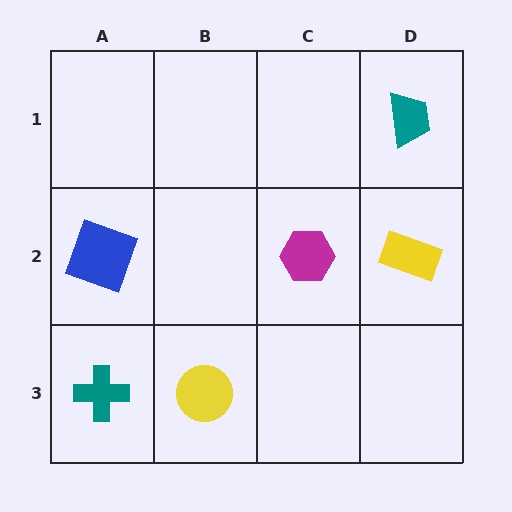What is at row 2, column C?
A magenta hexagon.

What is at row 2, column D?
A yellow rectangle.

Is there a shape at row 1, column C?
No, that cell is empty.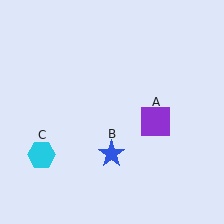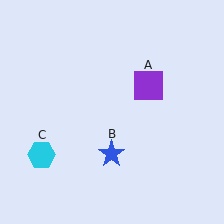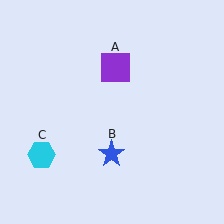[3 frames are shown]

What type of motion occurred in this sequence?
The purple square (object A) rotated counterclockwise around the center of the scene.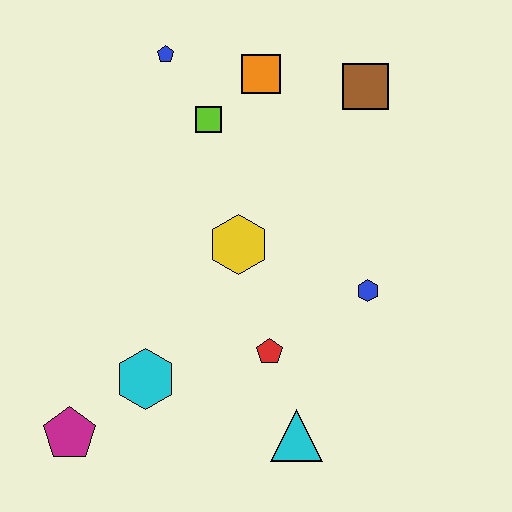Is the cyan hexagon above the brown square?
No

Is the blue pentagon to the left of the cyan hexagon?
No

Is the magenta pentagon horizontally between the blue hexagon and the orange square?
No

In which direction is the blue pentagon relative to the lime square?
The blue pentagon is above the lime square.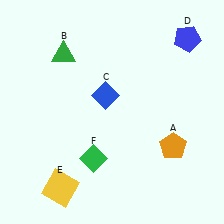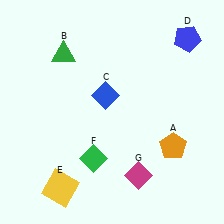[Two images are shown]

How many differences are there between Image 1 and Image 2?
There is 1 difference between the two images.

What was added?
A magenta diamond (G) was added in Image 2.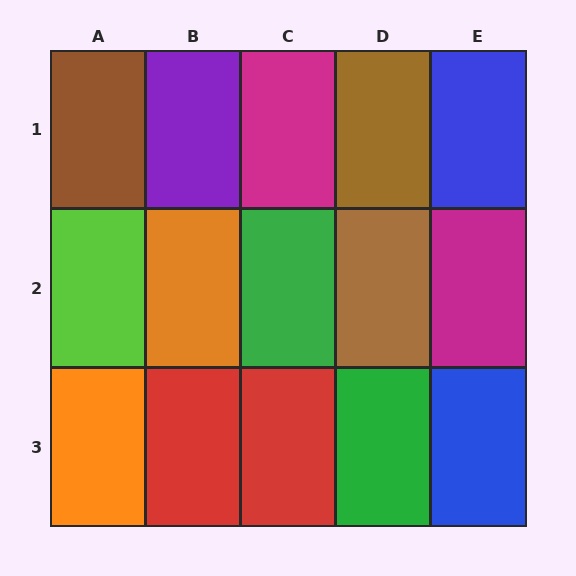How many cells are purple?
1 cell is purple.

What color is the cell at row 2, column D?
Brown.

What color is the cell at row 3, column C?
Red.